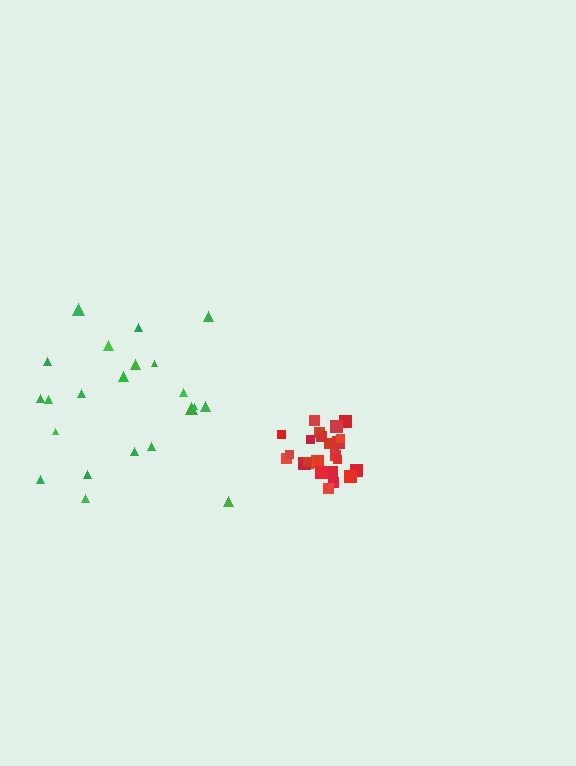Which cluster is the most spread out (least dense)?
Green.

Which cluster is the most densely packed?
Red.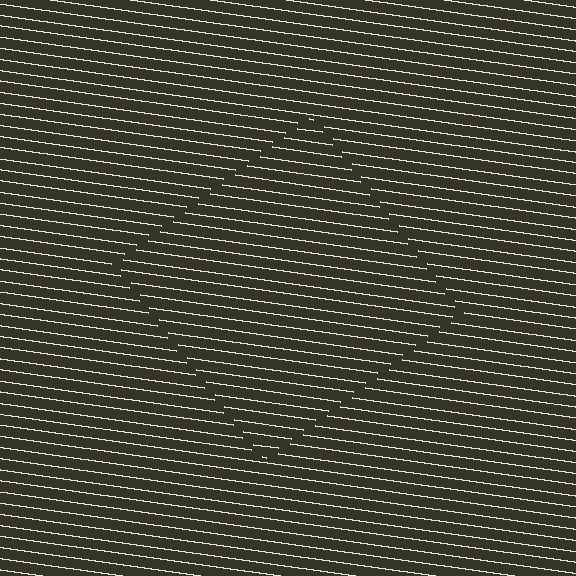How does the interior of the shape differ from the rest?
The interior of the shape contains the same grating, shifted by half a period — the contour is defined by the phase discontinuity where line-ends from the inner and outer gratings abut.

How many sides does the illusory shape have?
4 sides — the line-ends trace a square.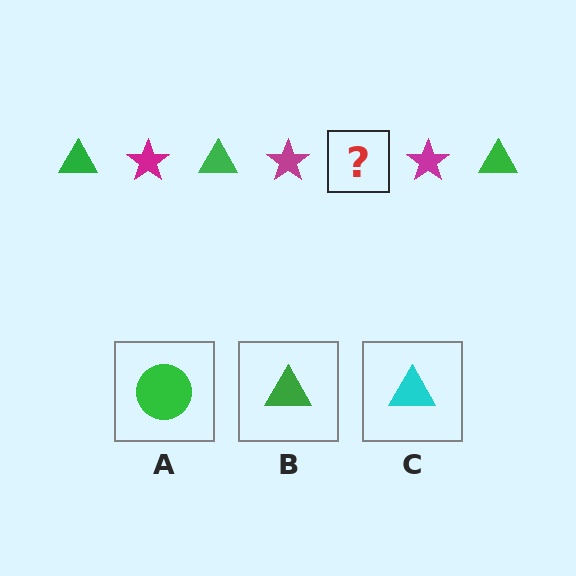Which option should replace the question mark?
Option B.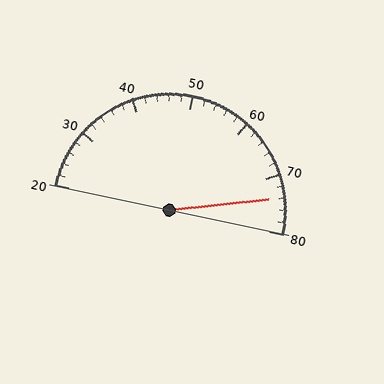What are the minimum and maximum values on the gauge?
The gauge ranges from 20 to 80.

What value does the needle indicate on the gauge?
The needle indicates approximately 74.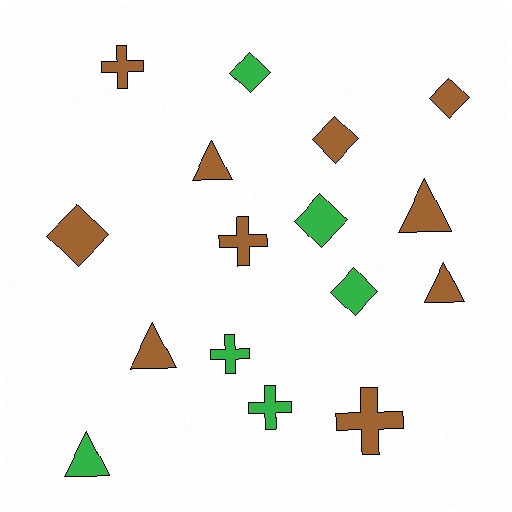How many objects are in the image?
There are 16 objects.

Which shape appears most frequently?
Diamond, with 6 objects.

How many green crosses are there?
There are 2 green crosses.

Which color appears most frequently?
Brown, with 10 objects.